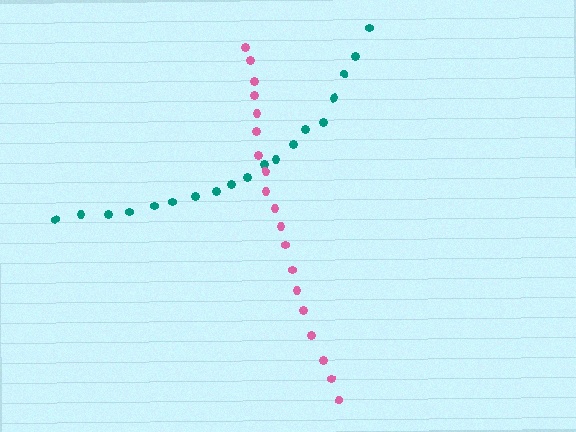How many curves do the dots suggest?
There are 2 distinct paths.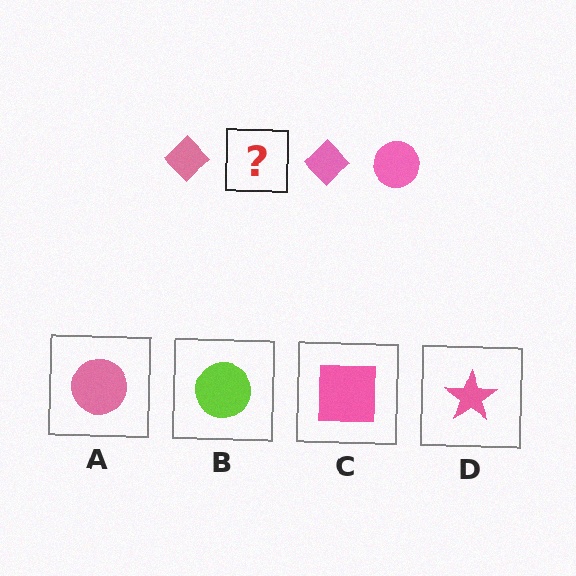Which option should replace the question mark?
Option A.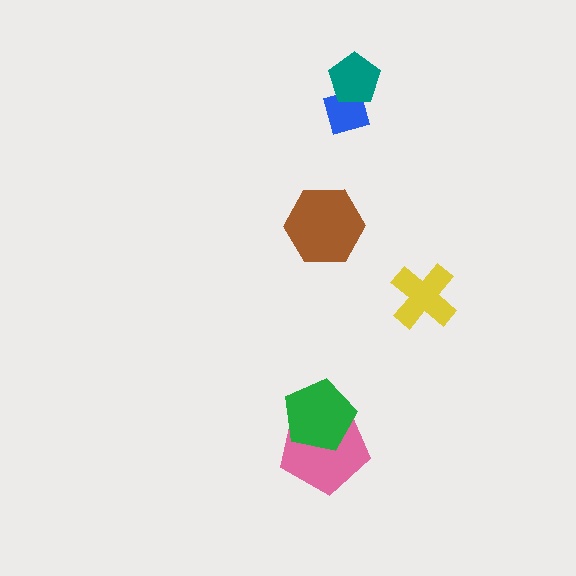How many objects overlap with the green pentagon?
1 object overlaps with the green pentagon.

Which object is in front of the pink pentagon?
The green pentagon is in front of the pink pentagon.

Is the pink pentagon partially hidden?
Yes, it is partially covered by another shape.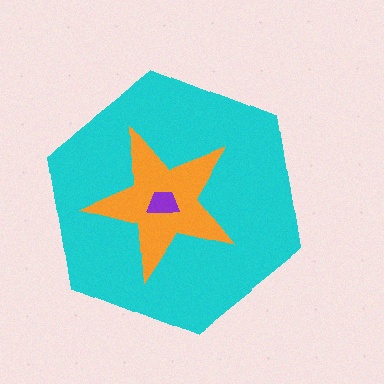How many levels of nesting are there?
3.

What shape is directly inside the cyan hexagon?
The orange star.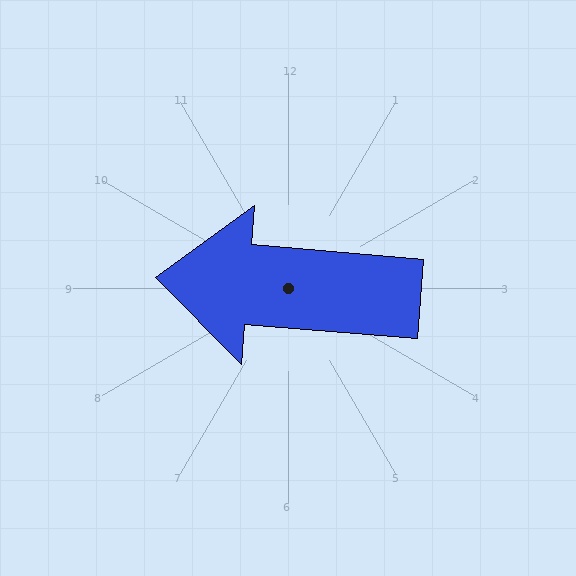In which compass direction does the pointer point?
West.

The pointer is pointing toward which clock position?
Roughly 9 o'clock.